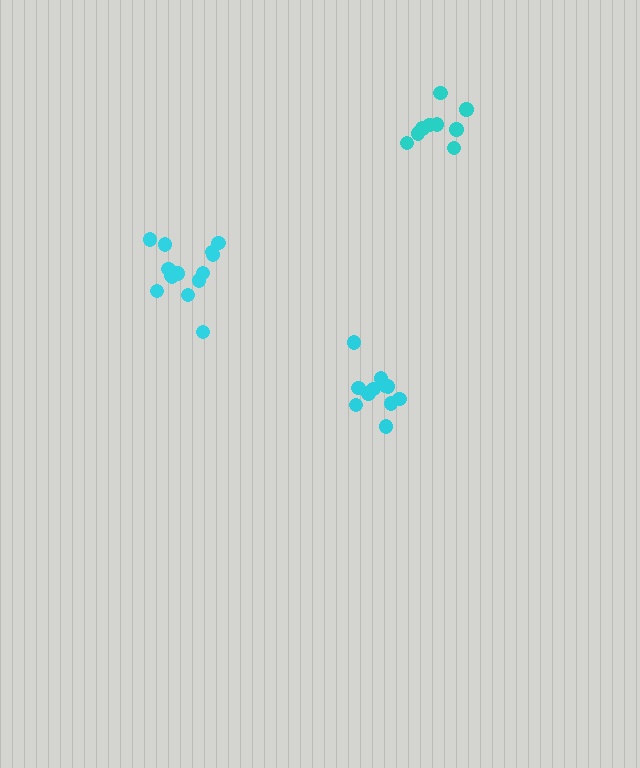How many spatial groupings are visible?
There are 3 spatial groupings.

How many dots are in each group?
Group 1: 9 dots, Group 2: 11 dots, Group 3: 14 dots (34 total).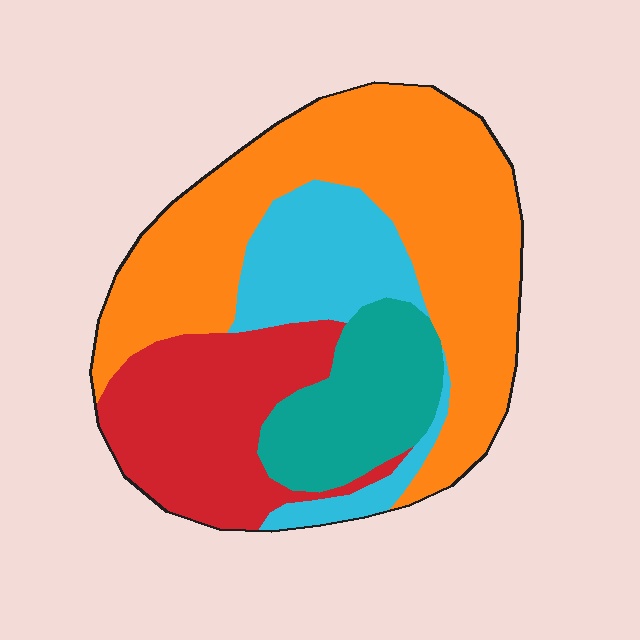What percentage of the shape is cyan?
Cyan covers around 15% of the shape.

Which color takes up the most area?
Orange, at roughly 45%.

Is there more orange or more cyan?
Orange.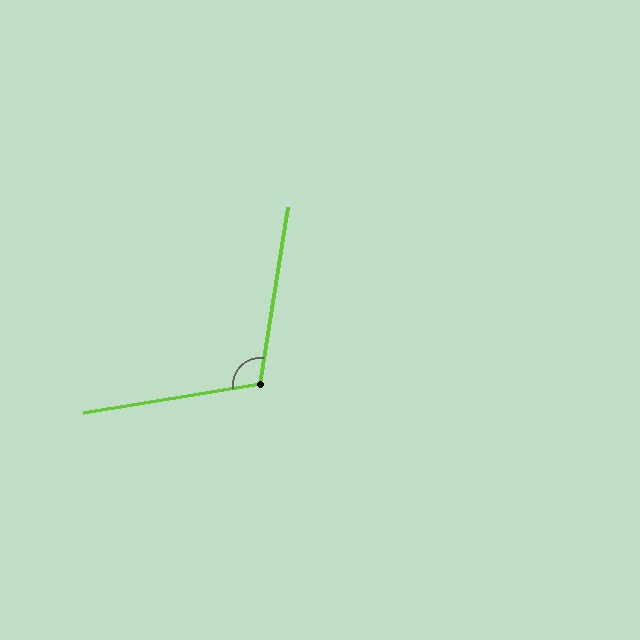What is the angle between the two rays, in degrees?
Approximately 108 degrees.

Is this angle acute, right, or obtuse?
It is obtuse.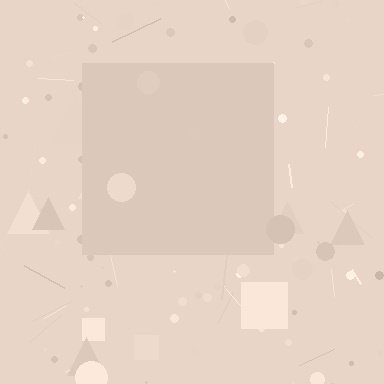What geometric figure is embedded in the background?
A square is embedded in the background.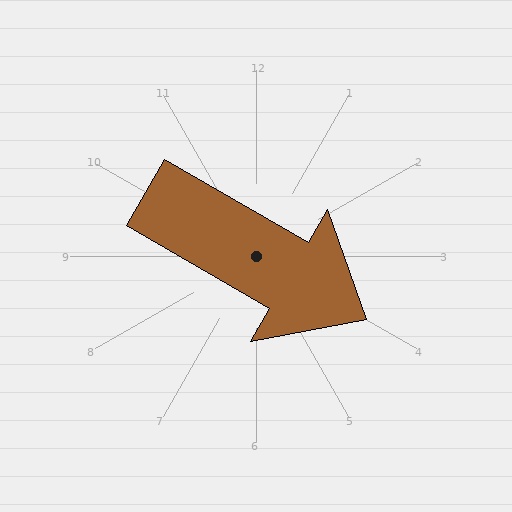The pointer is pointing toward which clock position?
Roughly 4 o'clock.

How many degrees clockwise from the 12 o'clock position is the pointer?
Approximately 120 degrees.